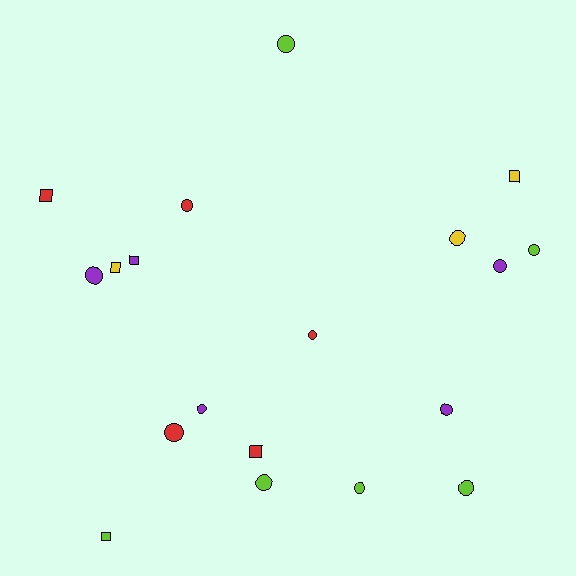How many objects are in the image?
There are 19 objects.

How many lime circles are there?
There are 5 lime circles.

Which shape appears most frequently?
Circle, with 13 objects.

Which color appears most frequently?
Lime, with 6 objects.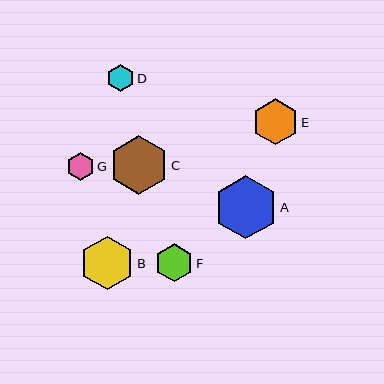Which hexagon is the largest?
Hexagon A is the largest with a size of approximately 63 pixels.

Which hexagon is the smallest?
Hexagon D is the smallest with a size of approximately 27 pixels.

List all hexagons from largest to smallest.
From largest to smallest: A, C, B, E, F, G, D.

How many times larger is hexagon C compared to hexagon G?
Hexagon C is approximately 2.1 times the size of hexagon G.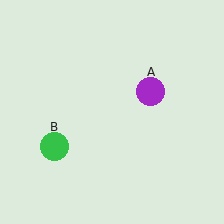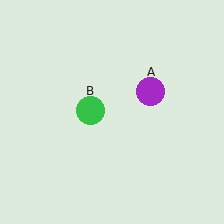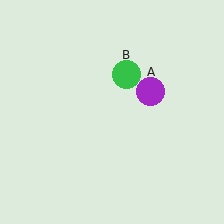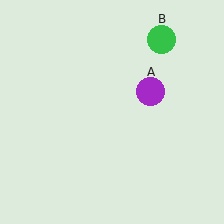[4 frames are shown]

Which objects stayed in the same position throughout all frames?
Purple circle (object A) remained stationary.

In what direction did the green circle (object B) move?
The green circle (object B) moved up and to the right.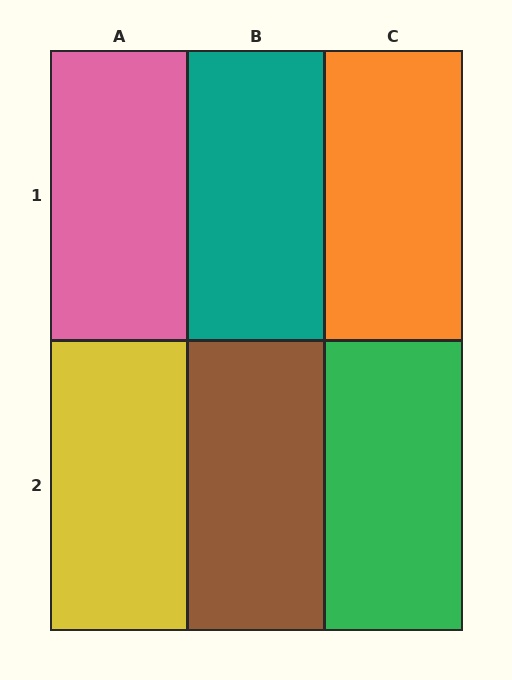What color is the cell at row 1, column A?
Pink.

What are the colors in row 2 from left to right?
Yellow, brown, green.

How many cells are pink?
1 cell is pink.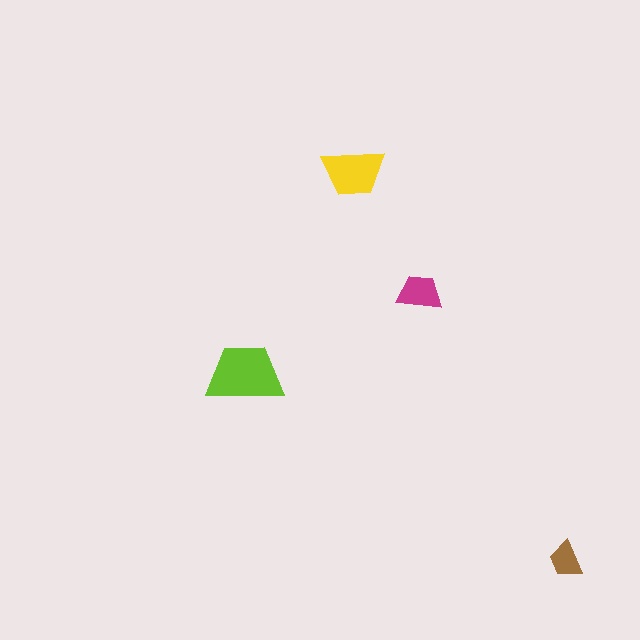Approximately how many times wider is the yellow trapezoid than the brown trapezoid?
About 1.5 times wider.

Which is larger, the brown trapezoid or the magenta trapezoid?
The magenta one.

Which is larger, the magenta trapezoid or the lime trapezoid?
The lime one.